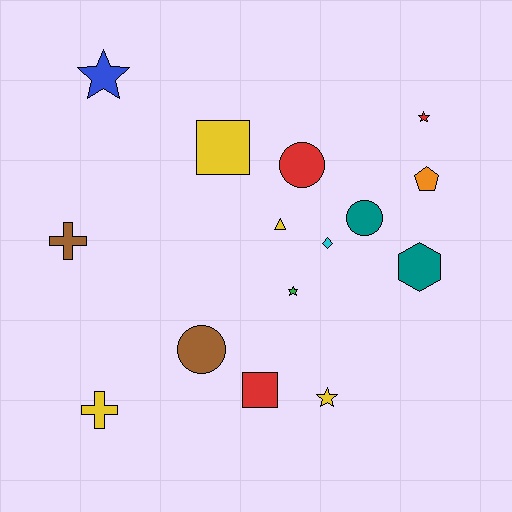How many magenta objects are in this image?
There are no magenta objects.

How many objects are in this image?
There are 15 objects.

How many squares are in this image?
There are 2 squares.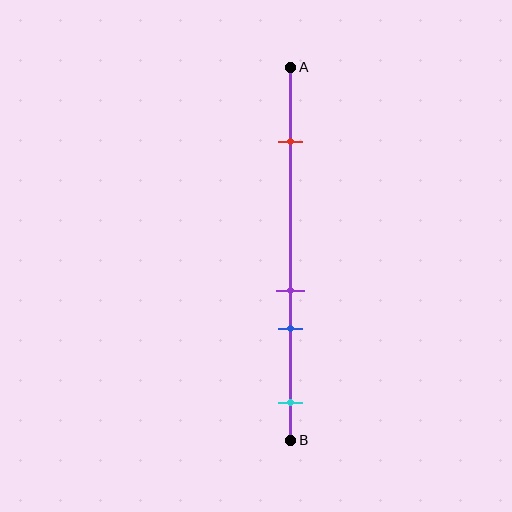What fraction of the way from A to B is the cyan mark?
The cyan mark is approximately 90% (0.9) of the way from A to B.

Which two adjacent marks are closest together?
The purple and blue marks are the closest adjacent pair.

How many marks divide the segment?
There are 4 marks dividing the segment.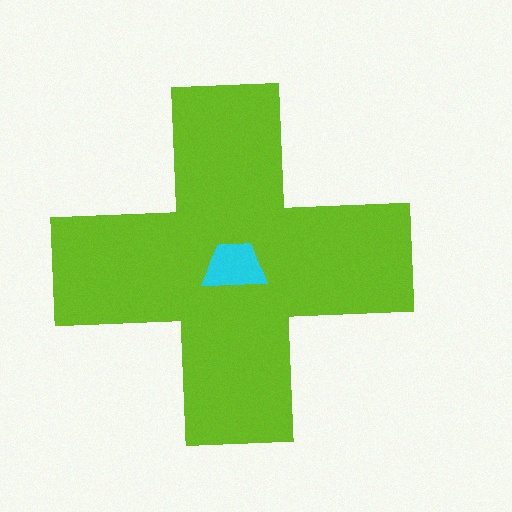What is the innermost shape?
The cyan trapezoid.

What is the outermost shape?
The lime cross.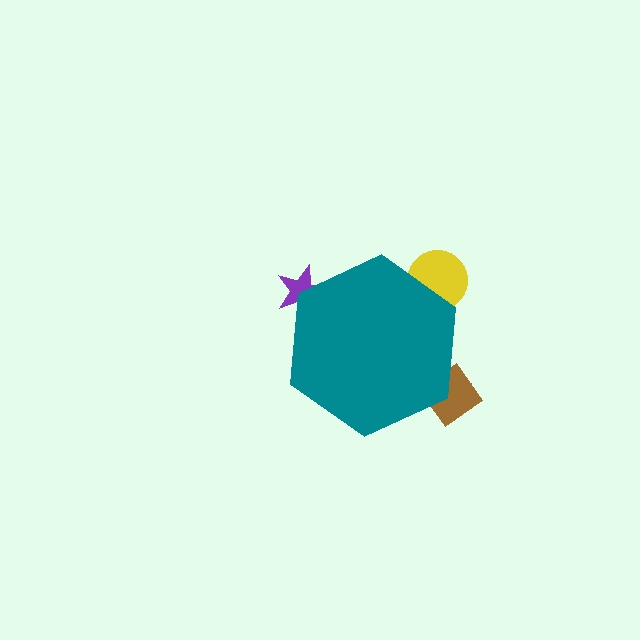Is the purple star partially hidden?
Yes, the purple star is partially hidden behind the teal hexagon.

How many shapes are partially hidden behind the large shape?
4 shapes are partially hidden.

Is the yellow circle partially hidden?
Yes, the yellow circle is partially hidden behind the teal hexagon.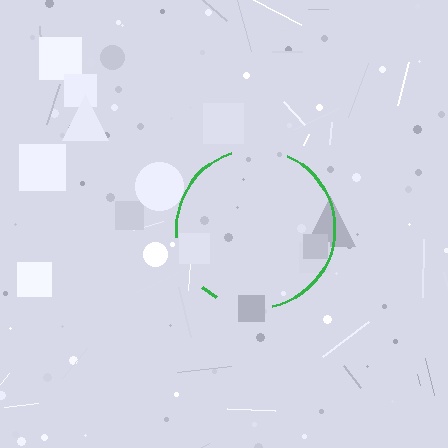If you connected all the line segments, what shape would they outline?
They would outline a circle.